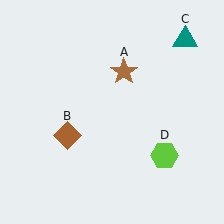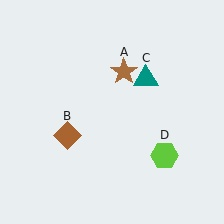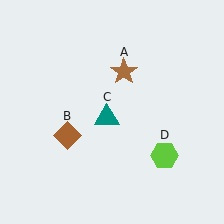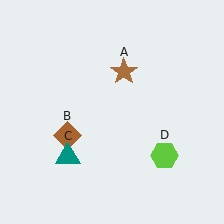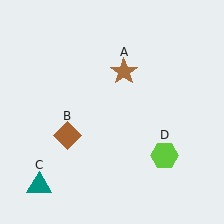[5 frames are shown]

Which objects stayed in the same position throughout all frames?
Brown star (object A) and brown diamond (object B) and lime hexagon (object D) remained stationary.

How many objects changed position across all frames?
1 object changed position: teal triangle (object C).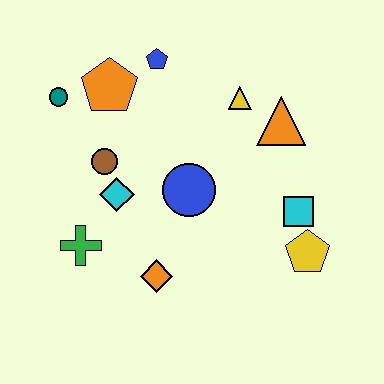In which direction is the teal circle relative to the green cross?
The teal circle is above the green cross.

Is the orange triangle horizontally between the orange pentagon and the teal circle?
No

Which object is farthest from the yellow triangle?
The green cross is farthest from the yellow triangle.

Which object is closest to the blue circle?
The cyan diamond is closest to the blue circle.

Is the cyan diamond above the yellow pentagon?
Yes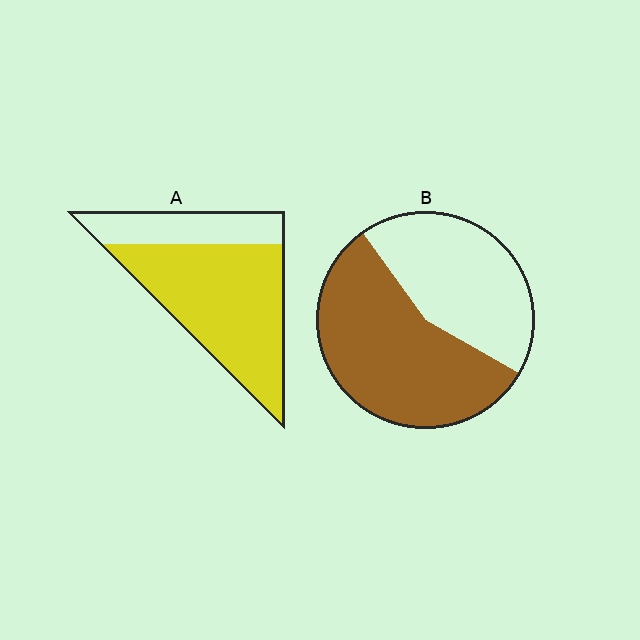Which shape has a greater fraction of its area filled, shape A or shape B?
Shape A.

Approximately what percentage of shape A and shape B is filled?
A is approximately 70% and B is approximately 55%.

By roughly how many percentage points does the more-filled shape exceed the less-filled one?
By roughly 15 percentage points (A over B).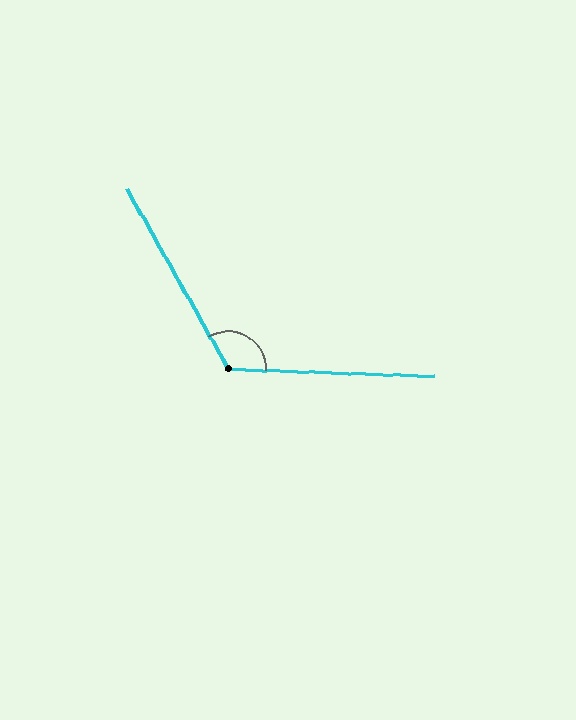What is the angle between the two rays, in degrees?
Approximately 121 degrees.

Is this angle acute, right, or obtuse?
It is obtuse.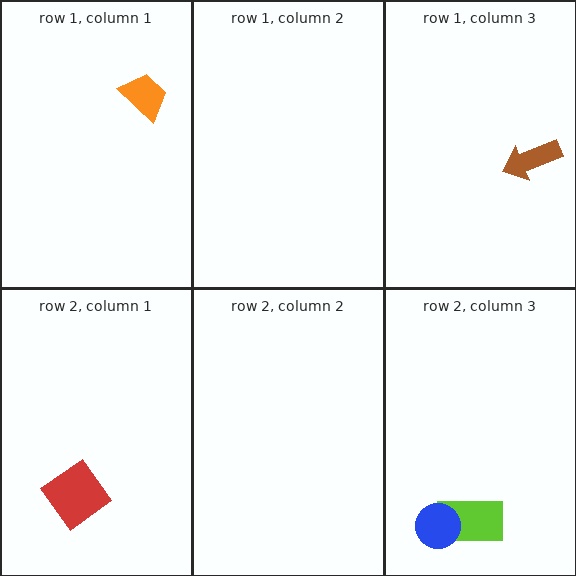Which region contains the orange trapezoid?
The row 1, column 1 region.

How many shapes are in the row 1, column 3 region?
1.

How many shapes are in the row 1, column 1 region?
1.